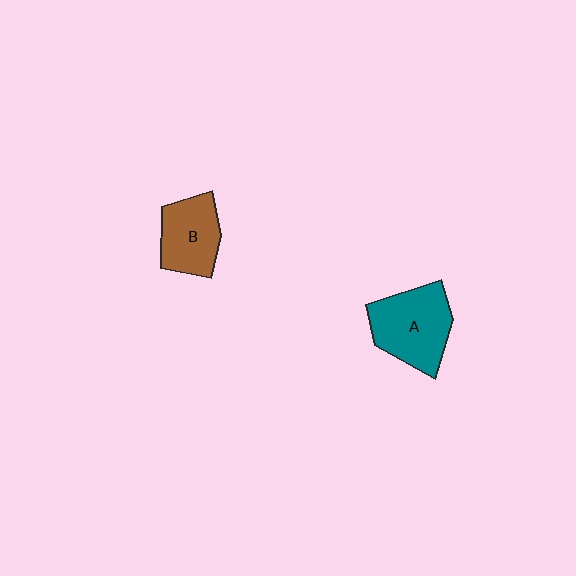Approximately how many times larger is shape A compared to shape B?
Approximately 1.3 times.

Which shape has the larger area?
Shape A (teal).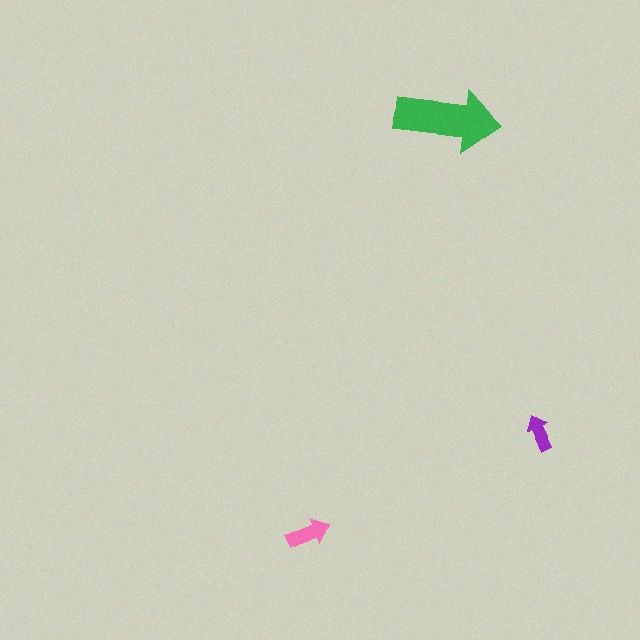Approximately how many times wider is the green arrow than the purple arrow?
About 3 times wider.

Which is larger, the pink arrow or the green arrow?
The green one.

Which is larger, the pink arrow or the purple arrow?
The pink one.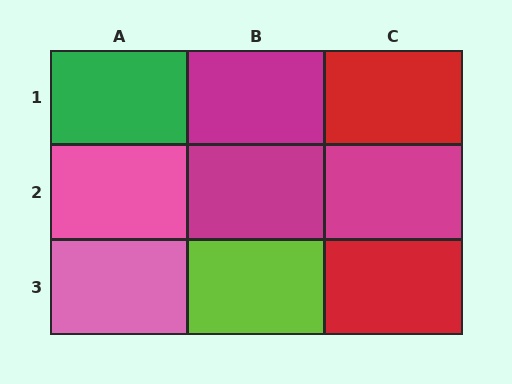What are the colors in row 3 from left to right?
Pink, lime, red.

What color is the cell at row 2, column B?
Magenta.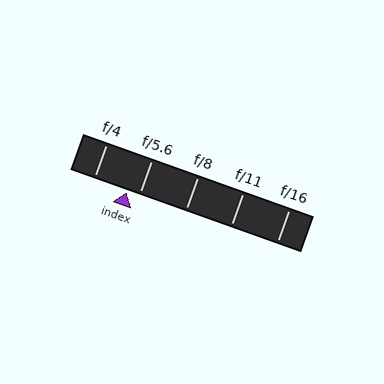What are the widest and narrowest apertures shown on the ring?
The widest aperture shown is f/4 and the narrowest is f/16.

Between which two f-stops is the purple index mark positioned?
The index mark is between f/4 and f/5.6.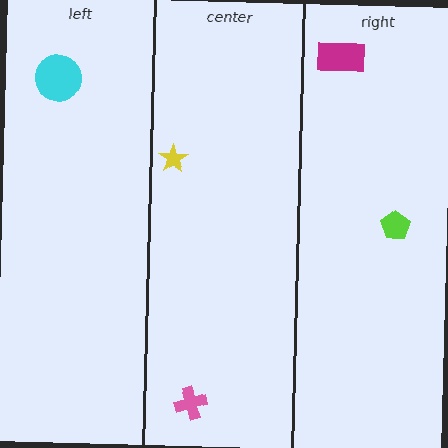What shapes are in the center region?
The pink cross, the yellow star.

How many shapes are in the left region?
1.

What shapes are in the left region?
The cyan circle.